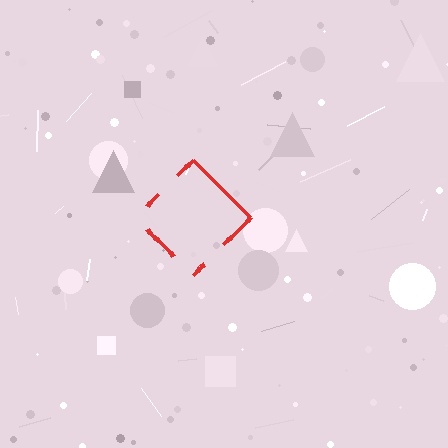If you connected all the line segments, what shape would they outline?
They would outline a diamond.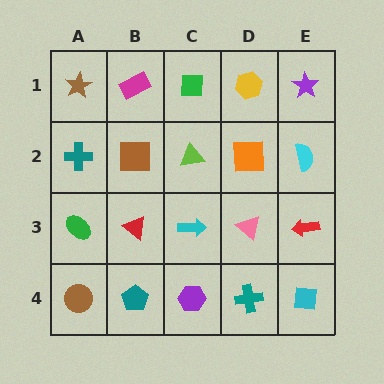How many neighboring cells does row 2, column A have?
3.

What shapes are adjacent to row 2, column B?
A magenta rectangle (row 1, column B), a red triangle (row 3, column B), a teal cross (row 2, column A), a lime triangle (row 2, column C).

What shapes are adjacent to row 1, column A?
A teal cross (row 2, column A), a magenta rectangle (row 1, column B).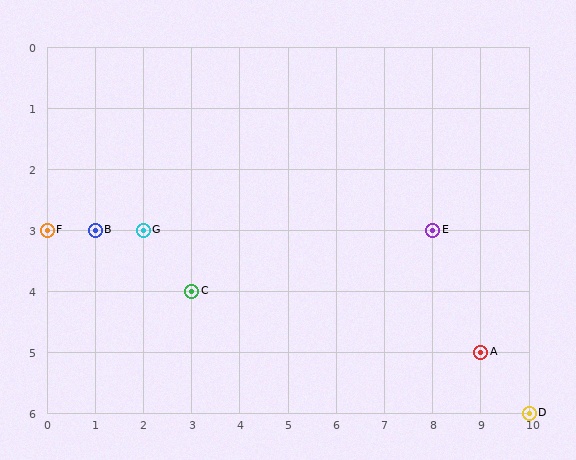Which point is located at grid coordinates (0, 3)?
Point F is at (0, 3).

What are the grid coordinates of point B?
Point B is at grid coordinates (1, 3).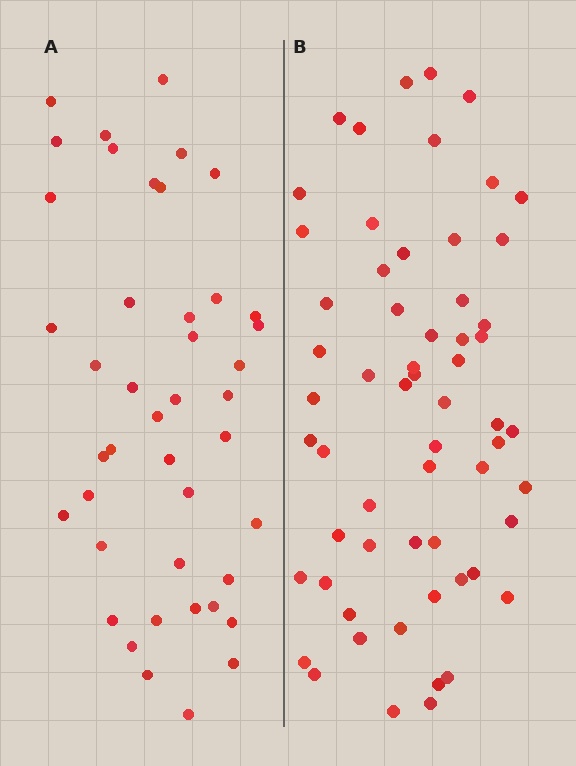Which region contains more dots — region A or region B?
Region B (the right region) has more dots.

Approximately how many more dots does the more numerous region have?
Region B has approximately 15 more dots than region A.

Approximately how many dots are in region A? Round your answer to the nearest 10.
About 40 dots. (The exact count is 43, which rounds to 40.)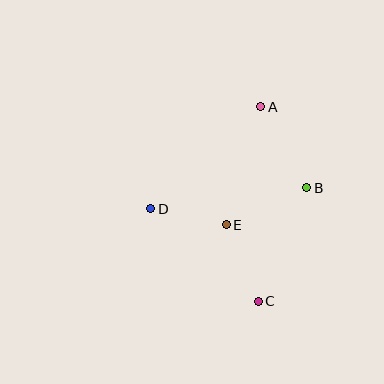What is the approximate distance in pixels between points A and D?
The distance between A and D is approximately 150 pixels.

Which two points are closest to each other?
Points D and E are closest to each other.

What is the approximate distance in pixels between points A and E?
The distance between A and E is approximately 123 pixels.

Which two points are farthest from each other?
Points A and C are farthest from each other.